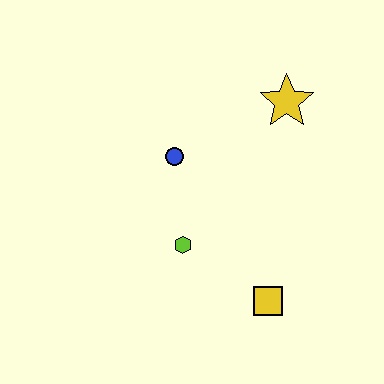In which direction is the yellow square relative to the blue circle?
The yellow square is below the blue circle.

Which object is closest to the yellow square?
The lime hexagon is closest to the yellow square.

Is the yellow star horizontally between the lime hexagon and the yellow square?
No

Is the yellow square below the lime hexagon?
Yes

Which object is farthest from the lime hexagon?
The yellow star is farthest from the lime hexagon.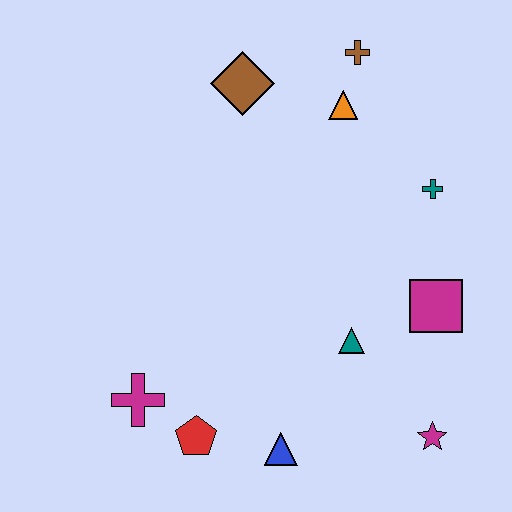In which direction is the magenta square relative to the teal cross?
The magenta square is below the teal cross.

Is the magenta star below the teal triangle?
Yes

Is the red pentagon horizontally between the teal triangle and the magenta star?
No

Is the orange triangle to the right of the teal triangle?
No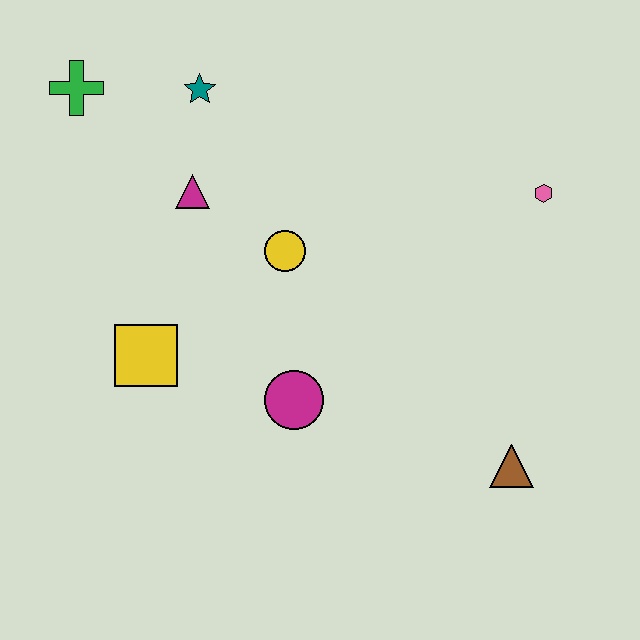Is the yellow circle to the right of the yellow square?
Yes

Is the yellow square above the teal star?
No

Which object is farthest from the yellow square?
The pink hexagon is farthest from the yellow square.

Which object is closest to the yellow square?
The magenta circle is closest to the yellow square.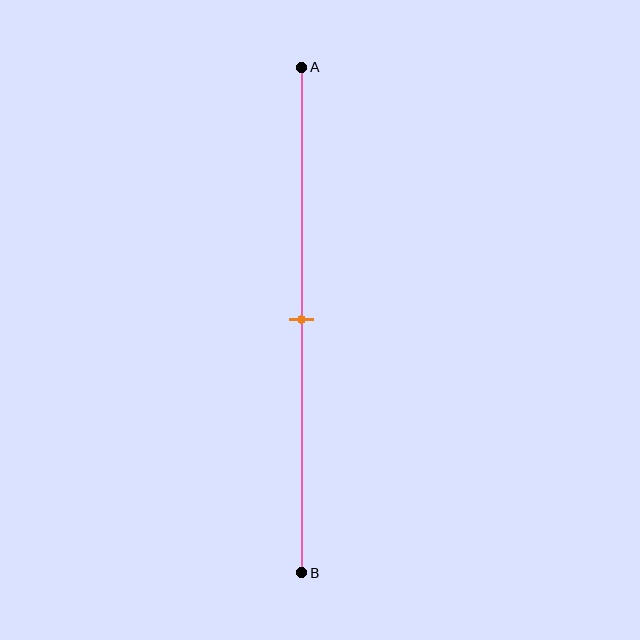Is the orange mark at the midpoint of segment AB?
Yes, the mark is approximately at the midpoint.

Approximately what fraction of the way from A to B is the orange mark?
The orange mark is approximately 50% of the way from A to B.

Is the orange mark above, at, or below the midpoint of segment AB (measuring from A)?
The orange mark is approximately at the midpoint of segment AB.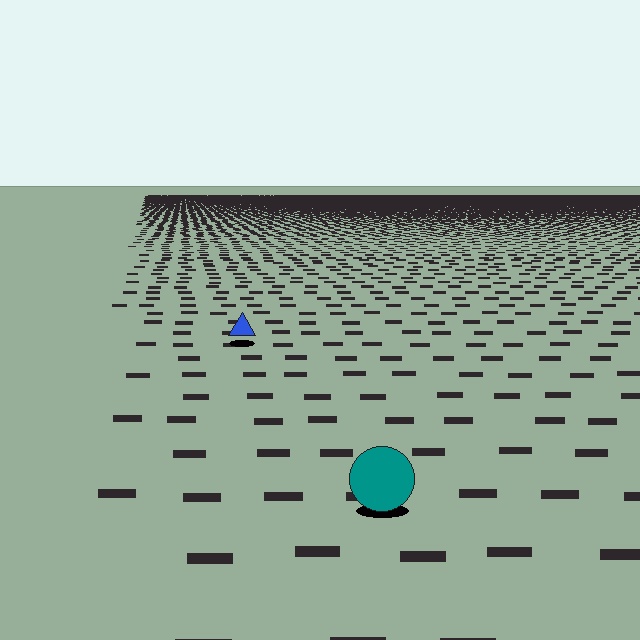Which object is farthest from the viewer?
The blue triangle is farthest from the viewer. It appears smaller and the ground texture around it is denser.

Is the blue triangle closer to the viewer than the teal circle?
No. The teal circle is closer — you can tell from the texture gradient: the ground texture is coarser near it.